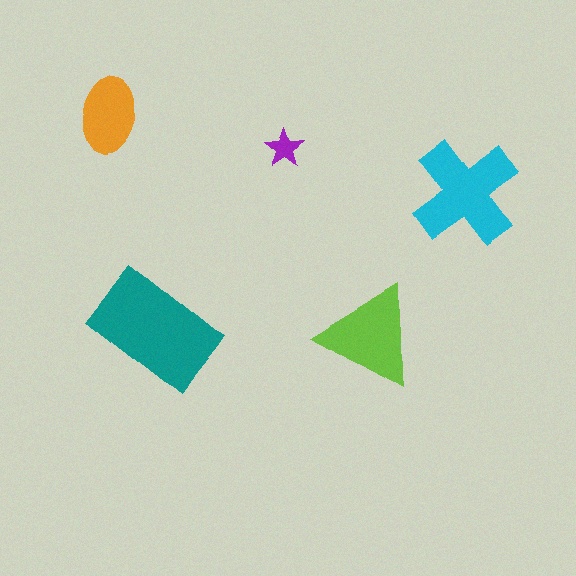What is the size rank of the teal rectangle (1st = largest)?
1st.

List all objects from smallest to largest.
The purple star, the orange ellipse, the lime triangle, the cyan cross, the teal rectangle.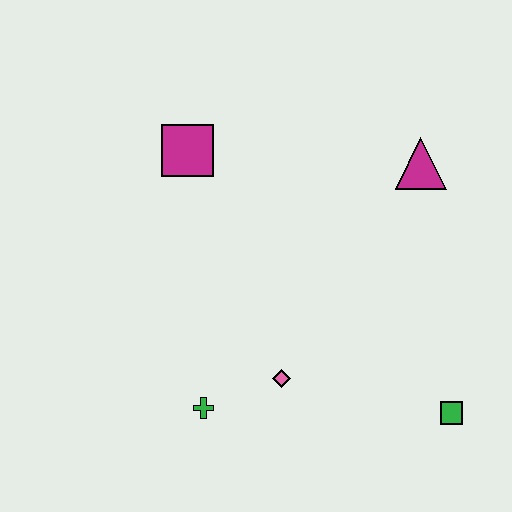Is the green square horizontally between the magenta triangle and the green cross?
No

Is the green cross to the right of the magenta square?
Yes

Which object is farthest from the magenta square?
The green square is farthest from the magenta square.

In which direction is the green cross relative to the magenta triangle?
The green cross is below the magenta triangle.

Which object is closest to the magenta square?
The magenta triangle is closest to the magenta square.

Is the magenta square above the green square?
Yes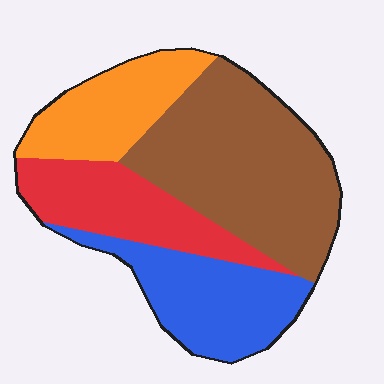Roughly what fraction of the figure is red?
Red takes up about one fifth (1/5) of the figure.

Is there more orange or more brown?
Brown.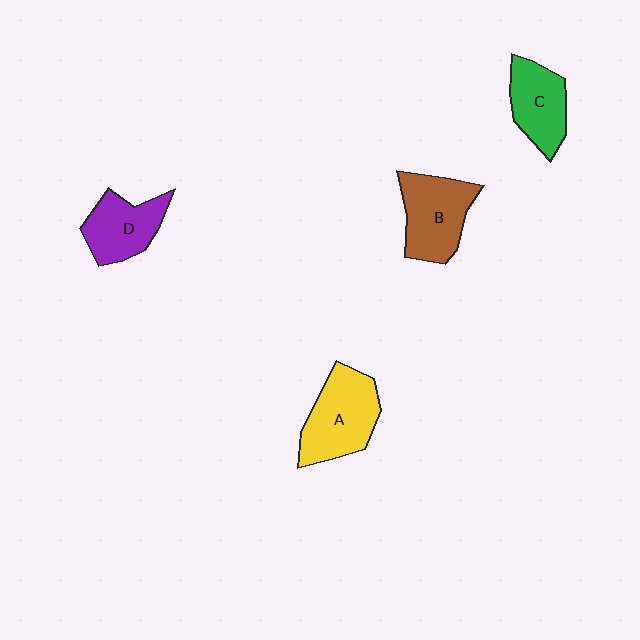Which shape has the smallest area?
Shape C (green).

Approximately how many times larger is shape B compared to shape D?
Approximately 1.2 times.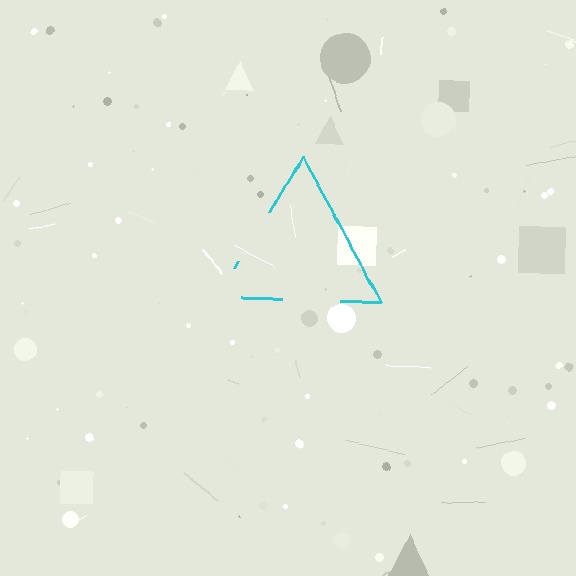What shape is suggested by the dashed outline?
The dashed outline suggests a triangle.